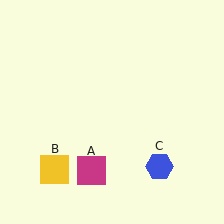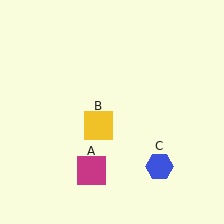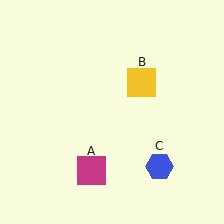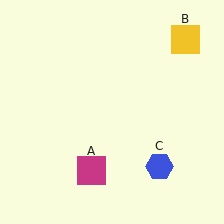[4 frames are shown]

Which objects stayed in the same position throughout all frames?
Magenta square (object A) and blue hexagon (object C) remained stationary.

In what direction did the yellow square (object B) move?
The yellow square (object B) moved up and to the right.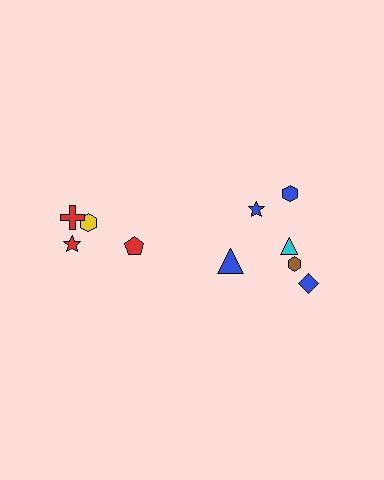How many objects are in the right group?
There are 6 objects.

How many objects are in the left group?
There are 4 objects.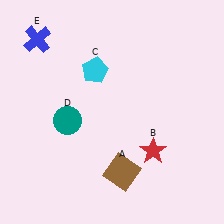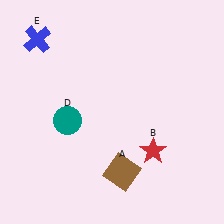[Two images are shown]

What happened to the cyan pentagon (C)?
The cyan pentagon (C) was removed in Image 2. It was in the top-left area of Image 1.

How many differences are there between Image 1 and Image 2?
There is 1 difference between the two images.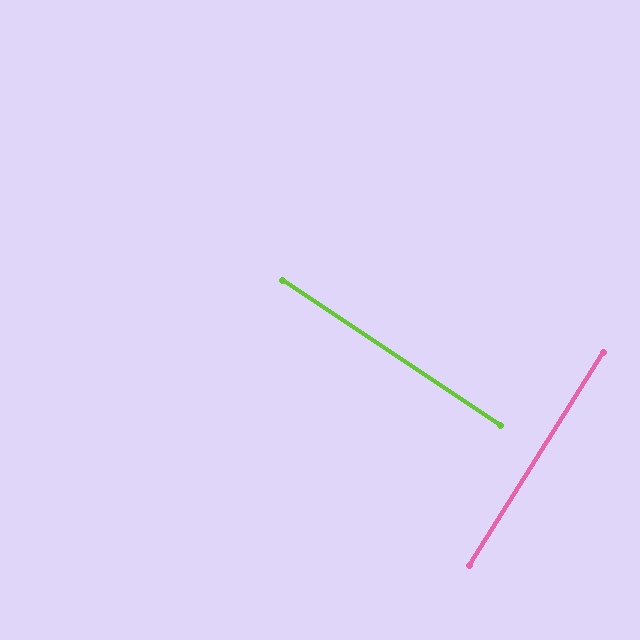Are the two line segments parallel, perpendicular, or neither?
Perpendicular — they meet at approximately 88°.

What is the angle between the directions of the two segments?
Approximately 88 degrees.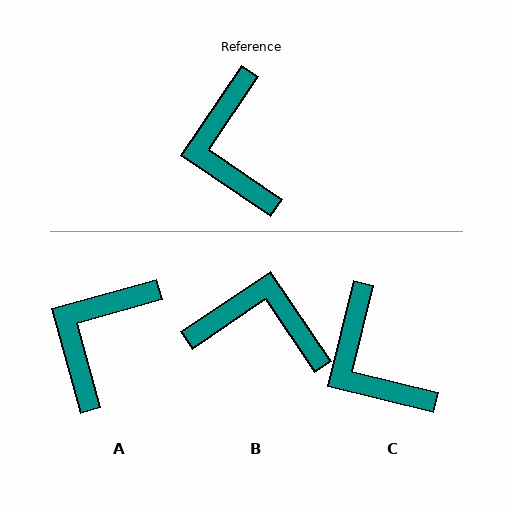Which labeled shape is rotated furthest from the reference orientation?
B, about 112 degrees away.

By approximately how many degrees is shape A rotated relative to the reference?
Approximately 41 degrees clockwise.